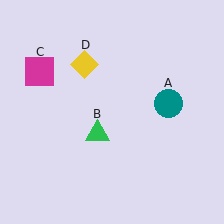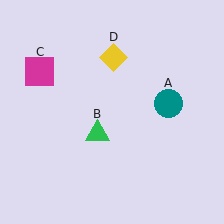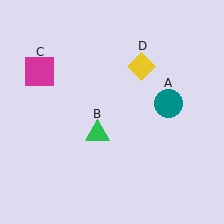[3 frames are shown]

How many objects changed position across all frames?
1 object changed position: yellow diamond (object D).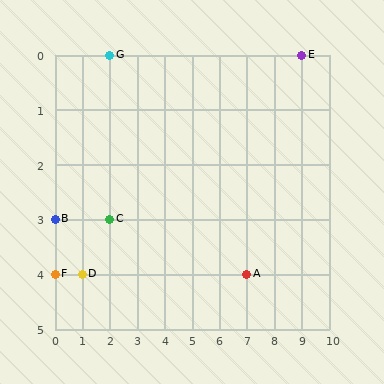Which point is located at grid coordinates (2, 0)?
Point G is at (2, 0).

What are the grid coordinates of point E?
Point E is at grid coordinates (9, 0).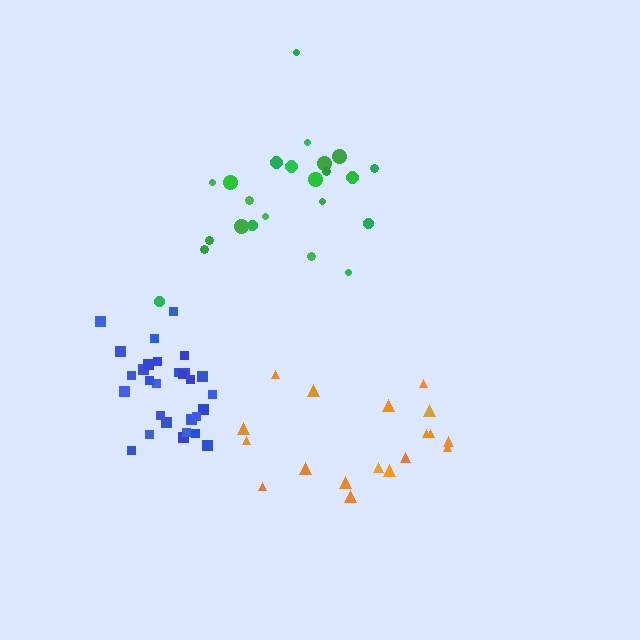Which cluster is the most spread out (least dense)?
Orange.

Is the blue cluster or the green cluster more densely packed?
Blue.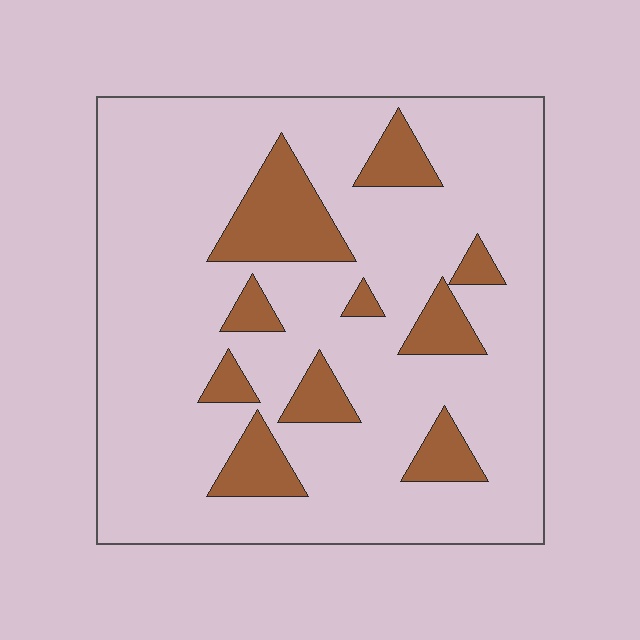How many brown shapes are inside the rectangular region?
10.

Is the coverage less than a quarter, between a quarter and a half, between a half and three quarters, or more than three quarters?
Less than a quarter.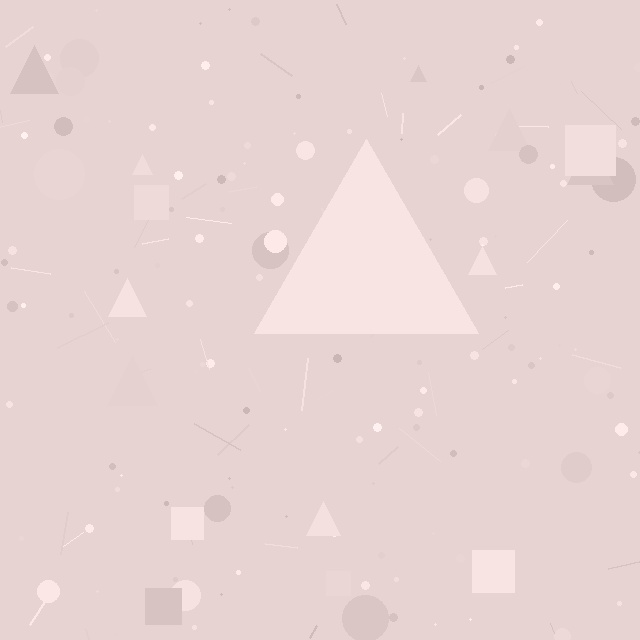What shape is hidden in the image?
A triangle is hidden in the image.